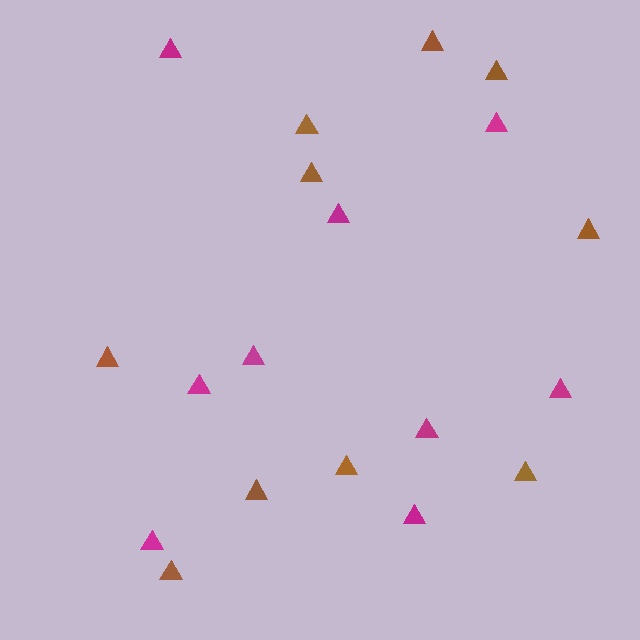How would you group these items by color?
There are 2 groups: one group of brown triangles (10) and one group of magenta triangles (9).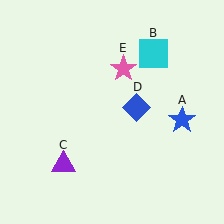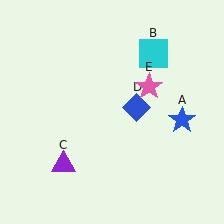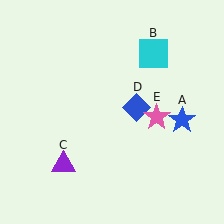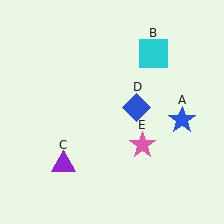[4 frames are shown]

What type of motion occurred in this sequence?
The pink star (object E) rotated clockwise around the center of the scene.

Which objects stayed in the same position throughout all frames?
Blue star (object A) and cyan square (object B) and purple triangle (object C) and blue diamond (object D) remained stationary.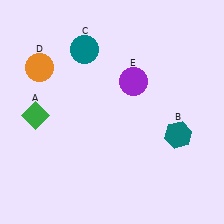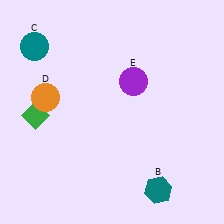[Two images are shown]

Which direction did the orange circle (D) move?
The orange circle (D) moved down.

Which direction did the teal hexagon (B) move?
The teal hexagon (B) moved down.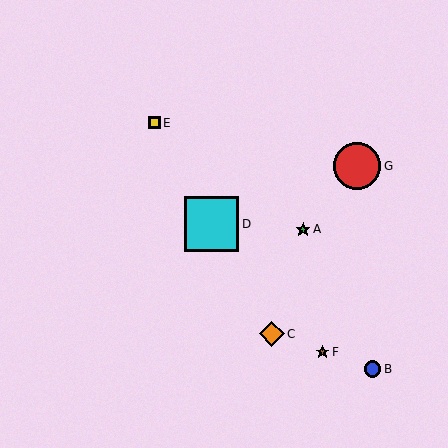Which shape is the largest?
The cyan square (labeled D) is the largest.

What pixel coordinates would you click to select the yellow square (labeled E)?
Click at (154, 123) to select the yellow square E.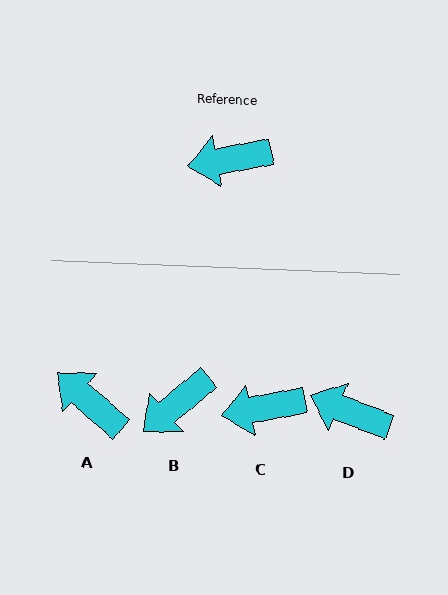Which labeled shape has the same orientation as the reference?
C.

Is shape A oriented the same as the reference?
No, it is off by about 52 degrees.